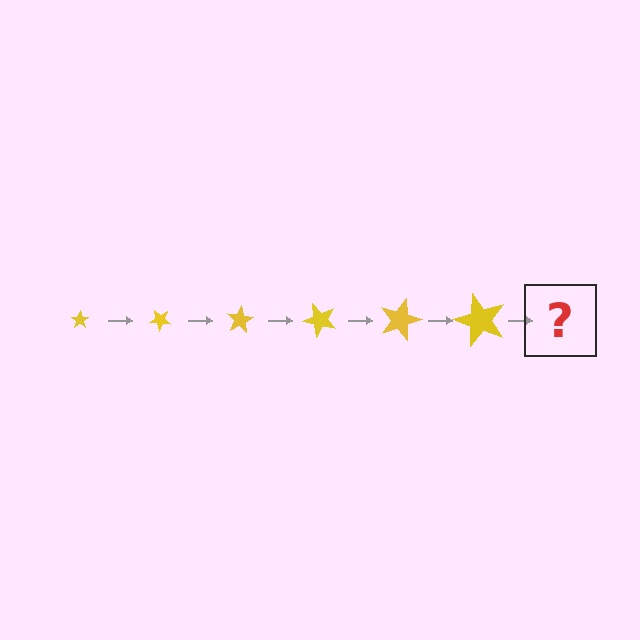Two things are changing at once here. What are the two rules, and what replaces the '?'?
The two rules are that the star grows larger each step and it rotates 40 degrees each step. The '?' should be a star, larger than the previous one and rotated 240 degrees from the start.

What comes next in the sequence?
The next element should be a star, larger than the previous one and rotated 240 degrees from the start.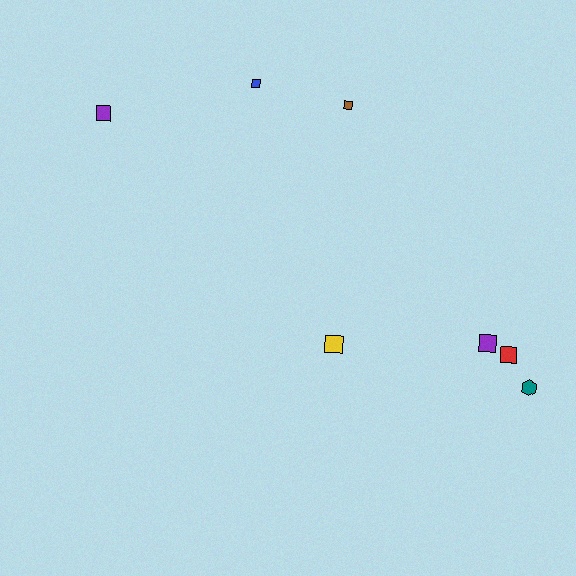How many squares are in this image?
There are 6 squares.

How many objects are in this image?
There are 7 objects.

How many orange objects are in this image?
There are no orange objects.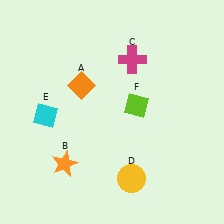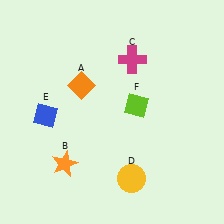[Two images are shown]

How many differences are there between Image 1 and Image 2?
There is 1 difference between the two images.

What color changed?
The diamond (E) changed from cyan in Image 1 to blue in Image 2.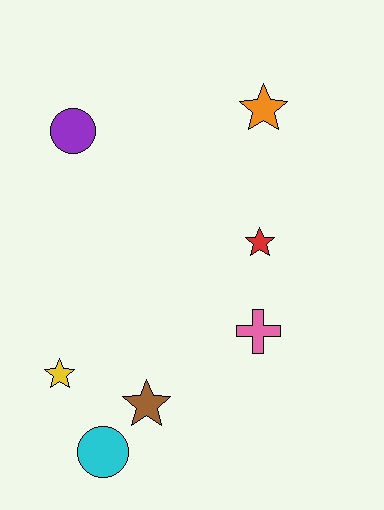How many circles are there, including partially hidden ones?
There are 2 circles.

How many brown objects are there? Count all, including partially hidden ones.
There is 1 brown object.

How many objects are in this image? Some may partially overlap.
There are 7 objects.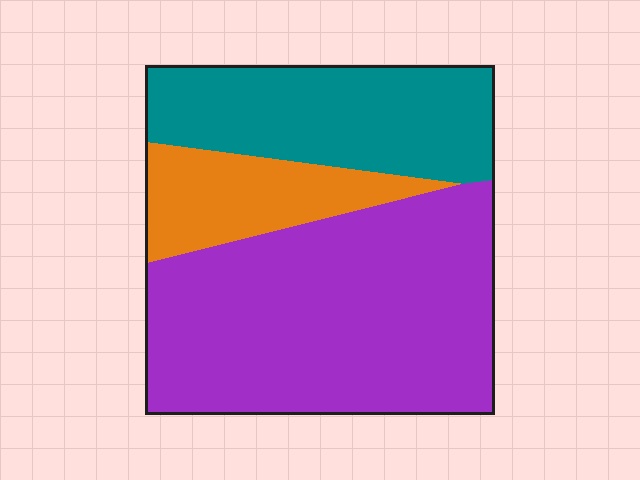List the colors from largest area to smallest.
From largest to smallest: purple, teal, orange.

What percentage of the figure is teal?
Teal takes up between a sixth and a third of the figure.